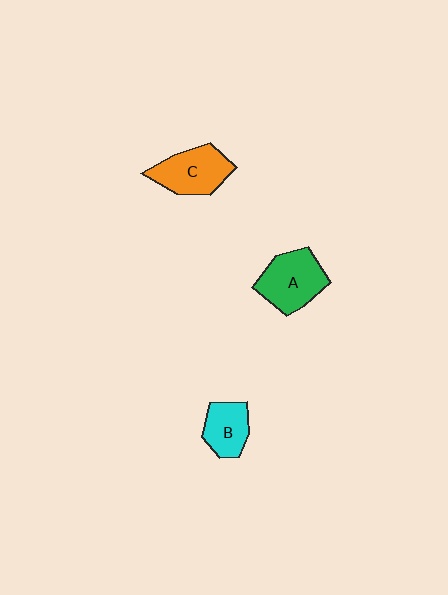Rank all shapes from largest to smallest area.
From largest to smallest: A (green), C (orange), B (cyan).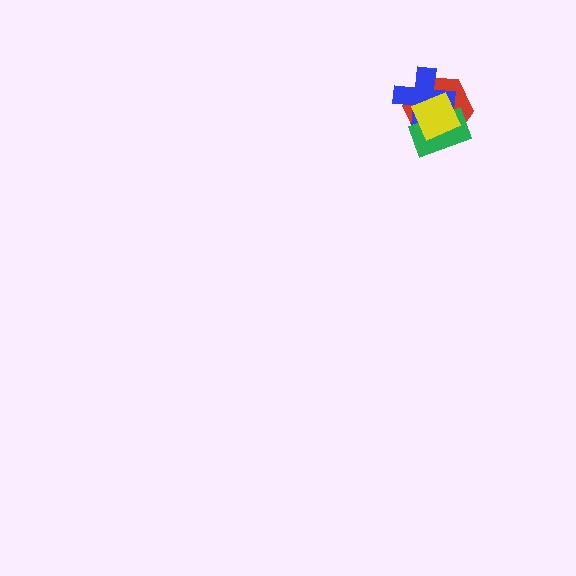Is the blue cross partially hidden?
Yes, it is partially covered by another shape.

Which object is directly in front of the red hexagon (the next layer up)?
The blue cross is directly in front of the red hexagon.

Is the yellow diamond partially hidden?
No, no other shape covers it.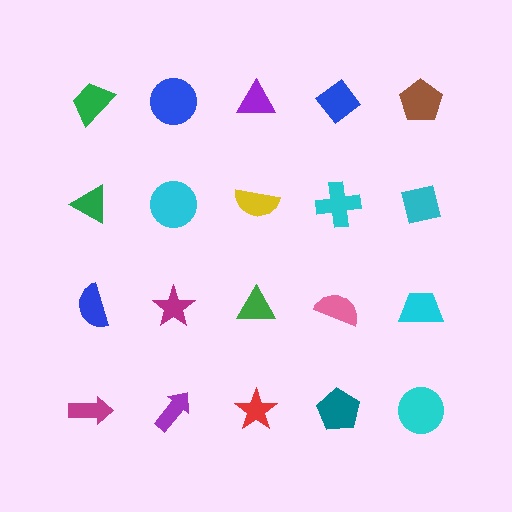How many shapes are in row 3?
5 shapes.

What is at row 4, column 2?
A purple arrow.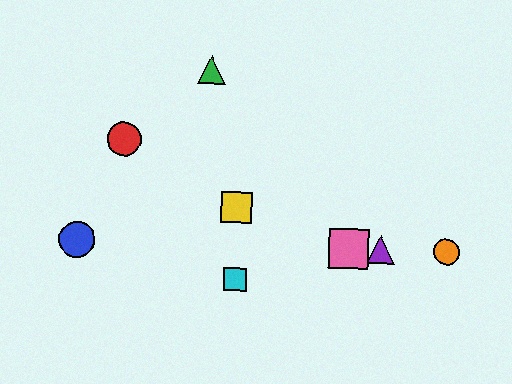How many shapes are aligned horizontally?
4 shapes (the blue circle, the purple triangle, the orange circle, the pink square) are aligned horizontally.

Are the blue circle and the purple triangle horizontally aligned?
Yes, both are at y≈240.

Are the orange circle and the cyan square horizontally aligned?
No, the orange circle is at y≈252 and the cyan square is at y≈279.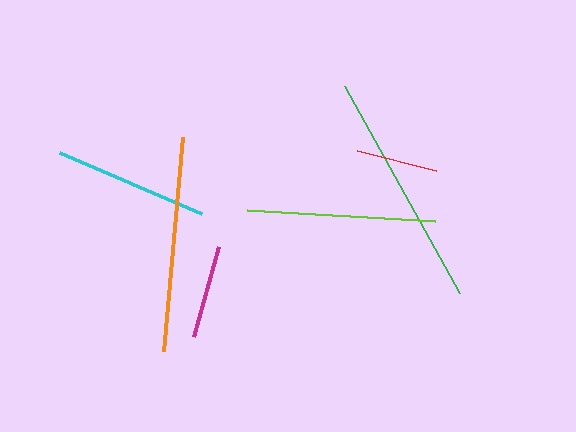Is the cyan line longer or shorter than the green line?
The green line is longer than the cyan line.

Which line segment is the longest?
The green line is the longest at approximately 237 pixels.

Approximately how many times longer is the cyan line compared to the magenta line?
The cyan line is approximately 1.7 times the length of the magenta line.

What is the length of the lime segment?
The lime segment is approximately 189 pixels long.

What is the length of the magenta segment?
The magenta segment is approximately 93 pixels long.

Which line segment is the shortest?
The red line is the shortest at approximately 82 pixels.